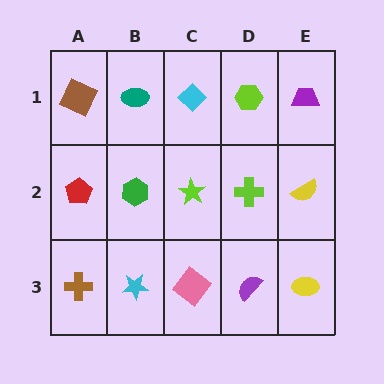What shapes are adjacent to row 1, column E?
A yellow semicircle (row 2, column E), a lime hexagon (row 1, column D).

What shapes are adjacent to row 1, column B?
A green hexagon (row 2, column B), a brown square (row 1, column A), a cyan diamond (row 1, column C).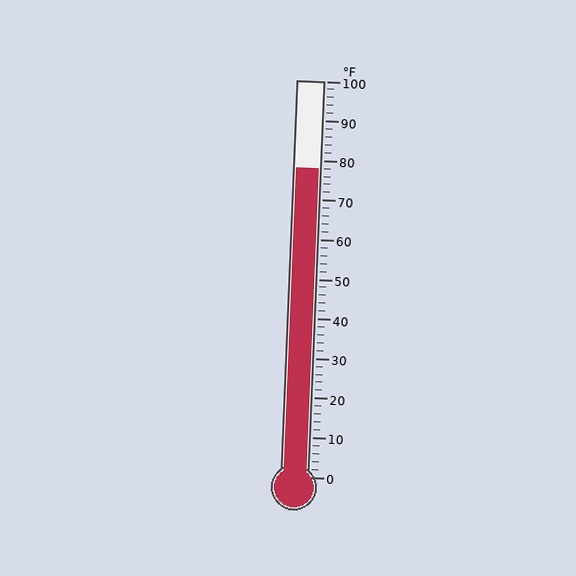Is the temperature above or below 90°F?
The temperature is below 90°F.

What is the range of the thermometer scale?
The thermometer scale ranges from 0°F to 100°F.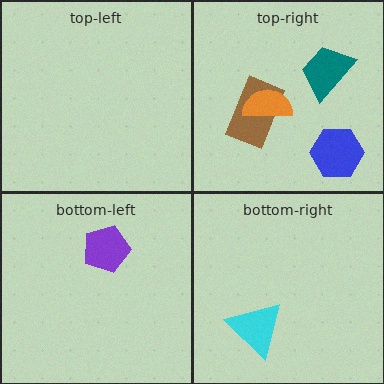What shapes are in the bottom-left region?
The purple pentagon.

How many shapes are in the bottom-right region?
1.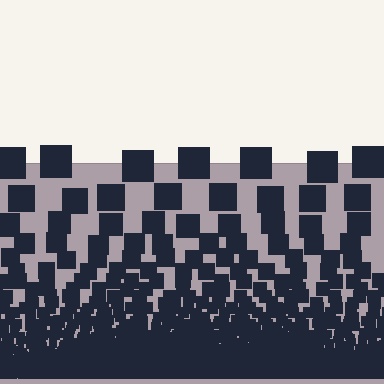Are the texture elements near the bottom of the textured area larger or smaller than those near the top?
Smaller. The gradient is inverted — elements near the bottom are smaller and denser.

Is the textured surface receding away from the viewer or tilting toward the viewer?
The surface appears to tilt toward the viewer. Texture elements get larger and sparser toward the top.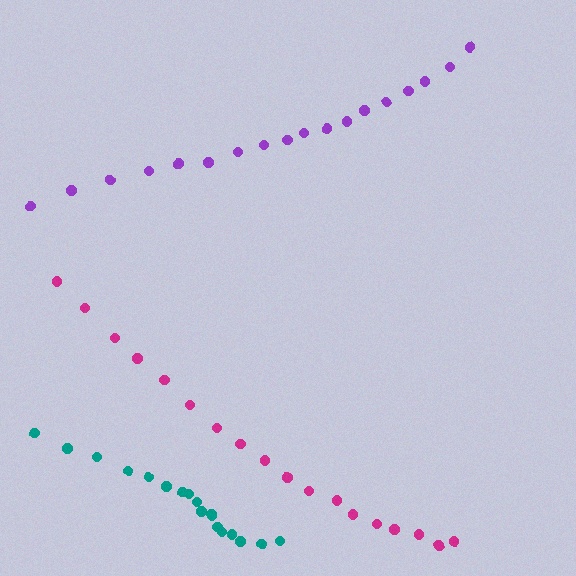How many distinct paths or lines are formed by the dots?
There are 3 distinct paths.